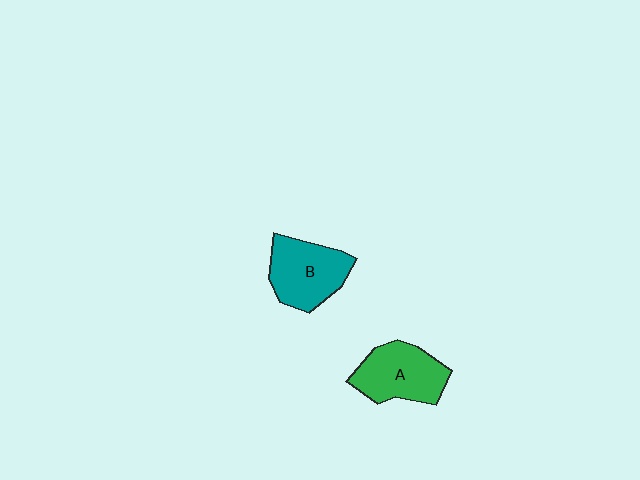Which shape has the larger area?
Shape B (teal).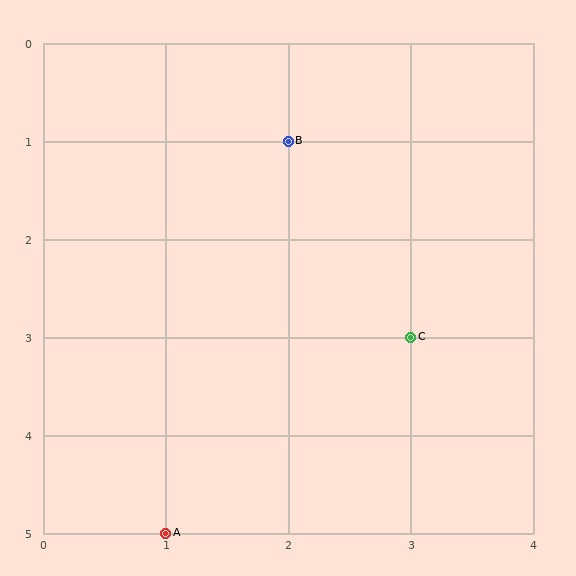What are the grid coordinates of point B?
Point B is at grid coordinates (2, 1).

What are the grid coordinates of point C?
Point C is at grid coordinates (3, 3).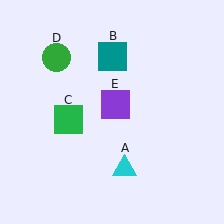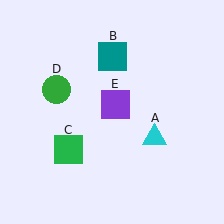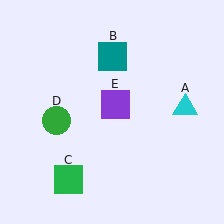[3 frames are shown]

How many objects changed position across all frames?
3 objects changed position: cyan triangle (object A), green square (object C), green circle (object D).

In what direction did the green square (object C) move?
The green square (object C) moved down.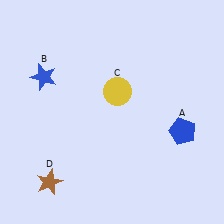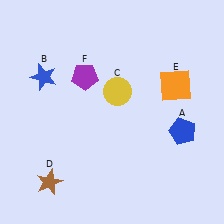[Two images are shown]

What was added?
An orange square (E), a purple pentagon (F) were added in Image 2.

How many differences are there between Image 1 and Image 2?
There are 2 differences between the two images.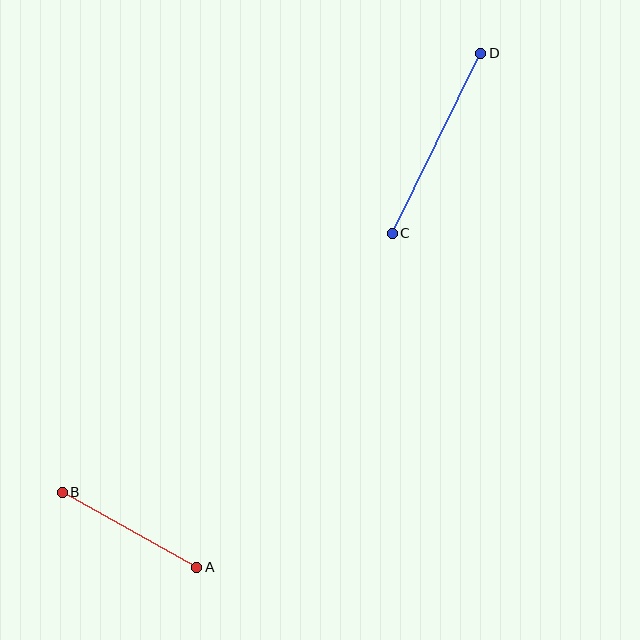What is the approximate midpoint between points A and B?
The midpoint is at approximately (129, 530) pixels.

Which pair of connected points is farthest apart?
Points C and D are farthest apart.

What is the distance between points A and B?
The distance is approximately 154 pixels.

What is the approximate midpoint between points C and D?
The midpoint is at approximately (437, 143) pixels.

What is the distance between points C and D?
The distance is approximately 200 pixels.